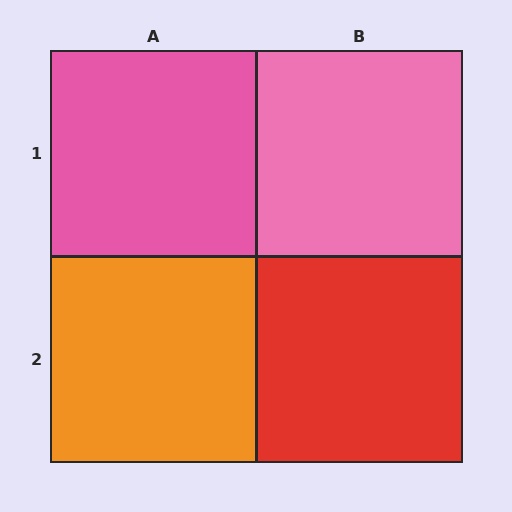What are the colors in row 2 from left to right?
Orange, red.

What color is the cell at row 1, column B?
Pink.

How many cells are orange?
1 cell is orange.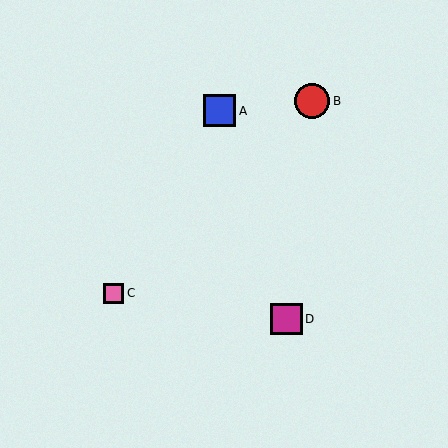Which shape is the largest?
The red circle (labeled B) is the largest.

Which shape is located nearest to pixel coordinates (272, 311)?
The magenta square (labeled D) at (286, 319) is nearest to that location.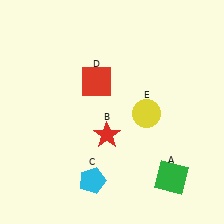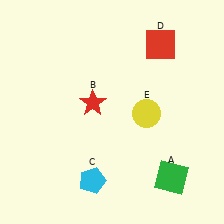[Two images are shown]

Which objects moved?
The objects that moved are: the red star (B), the red square (D).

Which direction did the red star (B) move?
The red star (B) moved up.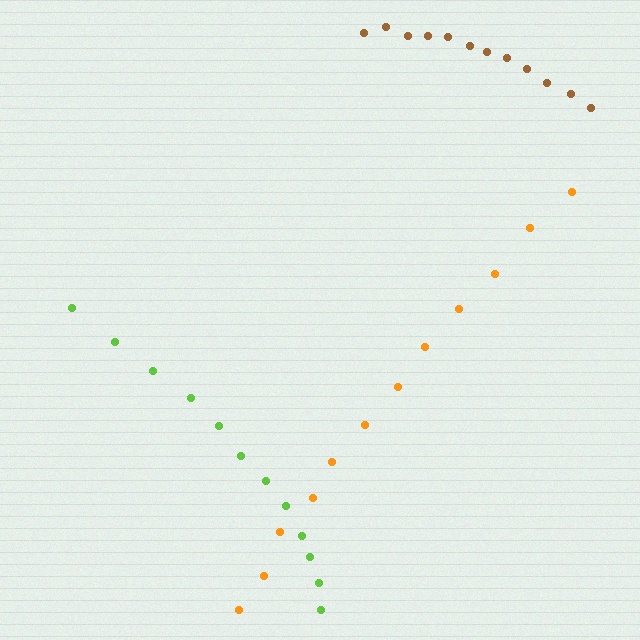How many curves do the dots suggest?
There are 3 distinct paths.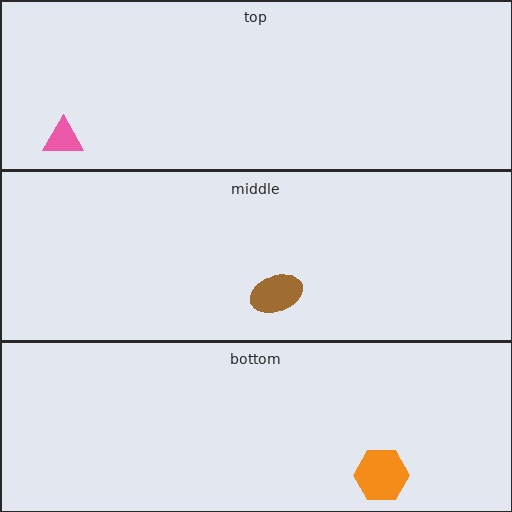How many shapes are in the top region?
1.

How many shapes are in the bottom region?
1.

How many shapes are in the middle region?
1.